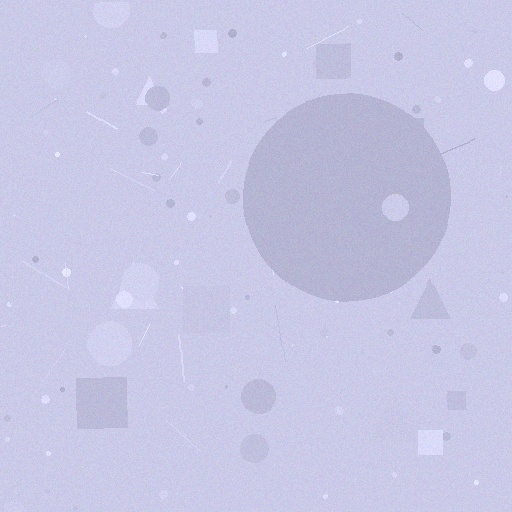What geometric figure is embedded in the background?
A circle is embedded in the background.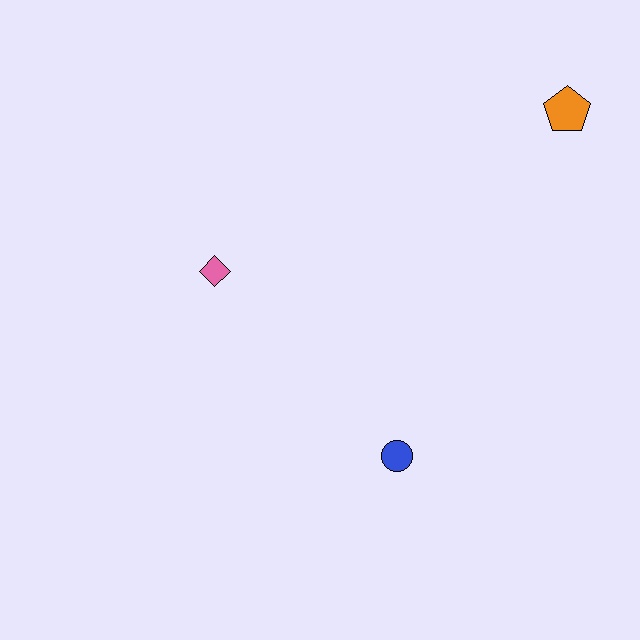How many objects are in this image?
There are 3 objects.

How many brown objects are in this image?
There are no brown objects.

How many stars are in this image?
There are no stars.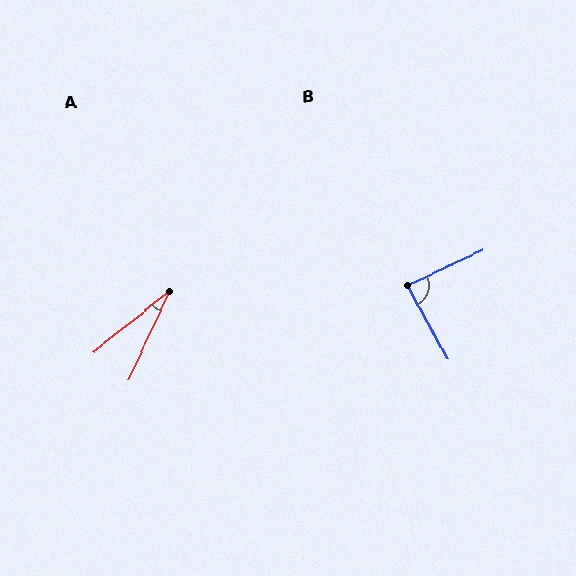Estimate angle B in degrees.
Approximately 86 degrees.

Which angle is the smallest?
A, at approximately 26 degrees.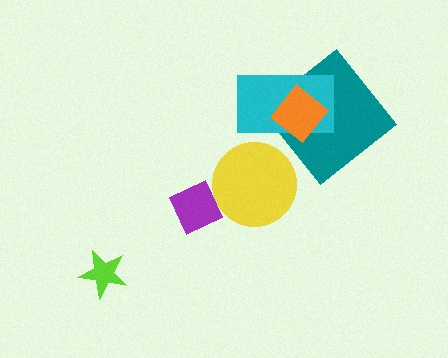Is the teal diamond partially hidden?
Yes, it is partially covered by another shape.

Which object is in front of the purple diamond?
The yellow circle is in front of the purple diamond.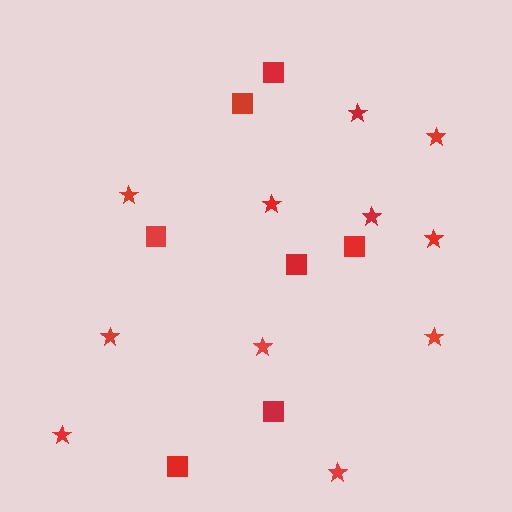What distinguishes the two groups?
There are 2 groups: one group of stars (11) and one group of squares (7).